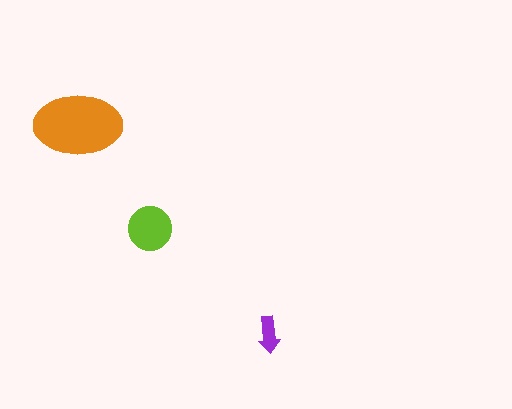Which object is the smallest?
The purple arrow.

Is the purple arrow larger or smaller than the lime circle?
Smaller.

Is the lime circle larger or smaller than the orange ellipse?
Smaller.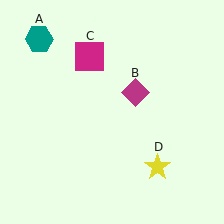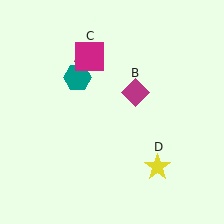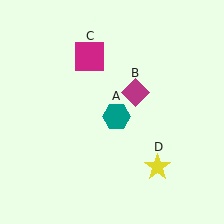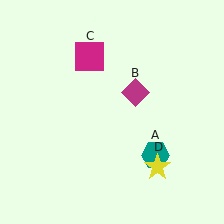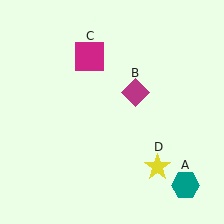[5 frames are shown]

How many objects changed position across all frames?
1 object changed position: teal hexagon (object A).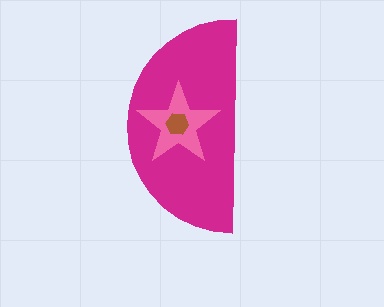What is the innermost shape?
The brown hexagon.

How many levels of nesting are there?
3.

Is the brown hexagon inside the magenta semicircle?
Yes.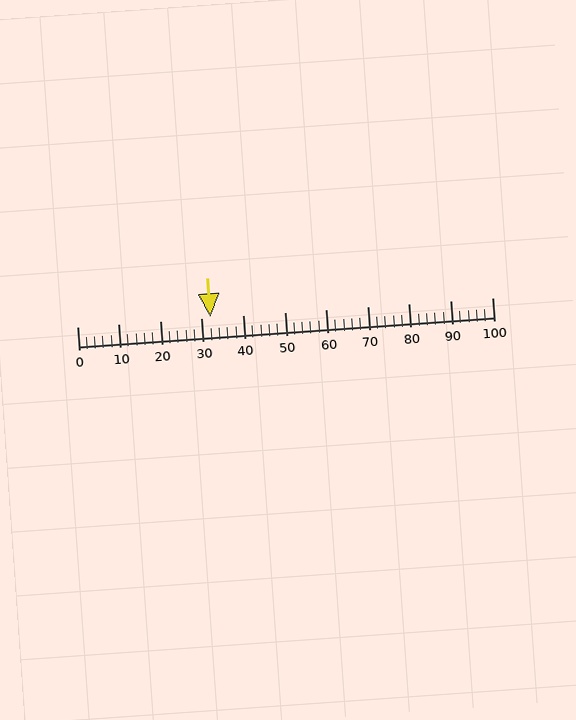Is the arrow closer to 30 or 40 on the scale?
The arrow is closer to 30.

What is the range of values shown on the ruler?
The ruler shows values from 0 to 100.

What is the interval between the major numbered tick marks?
The major tick marks are spaced 10 units apart.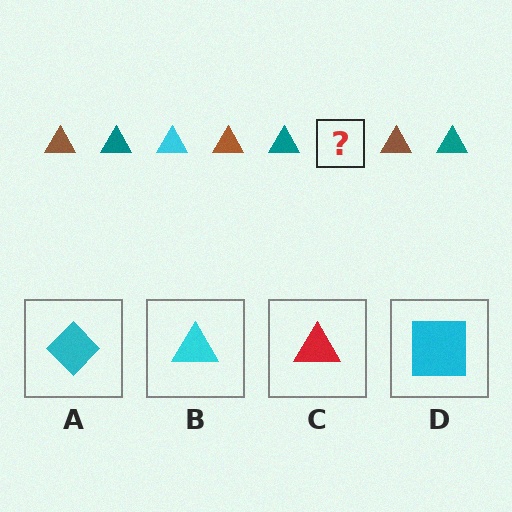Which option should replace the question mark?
Option B.